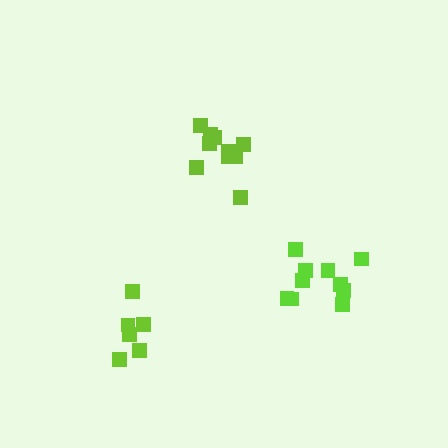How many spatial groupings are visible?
There are 3 spatial groupings.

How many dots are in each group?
Group 1: 10 dots, Group 2: 10 dots, Group 3: 6 dots (26 total).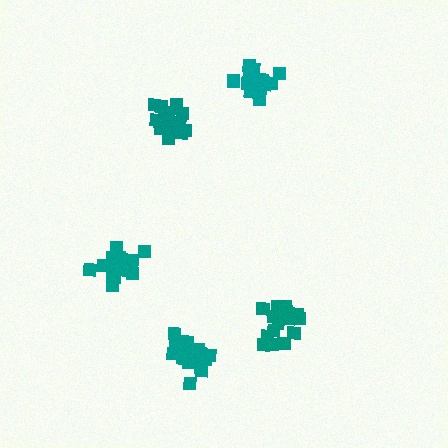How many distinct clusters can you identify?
There are 5 distinct clusters.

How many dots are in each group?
Group 1: 19 dots, Group 2: 17 dots, Group 3: 18 dots, Group 4: 18 dots, Group 5: 20 dots (92 total).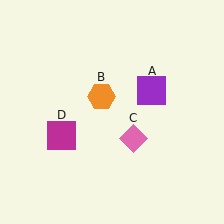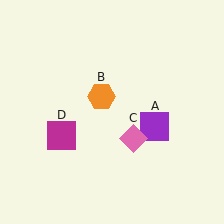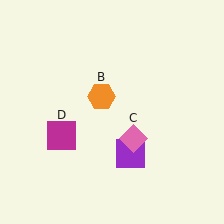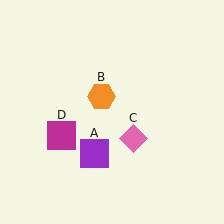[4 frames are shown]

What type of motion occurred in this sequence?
The purple square (object A) rotated clockwise around the center of the scene.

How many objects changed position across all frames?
1 object changed position: purple square (object A).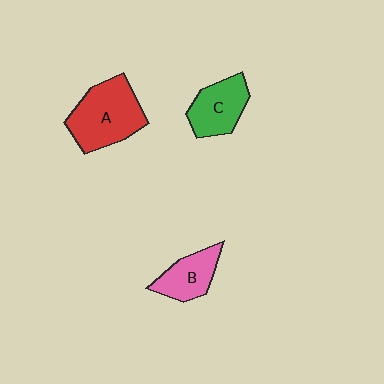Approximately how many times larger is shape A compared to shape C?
Approximately 1.5 times.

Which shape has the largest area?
Shape A (red).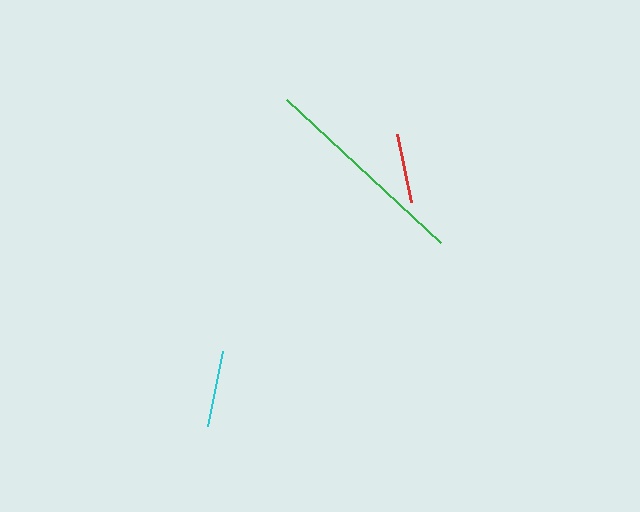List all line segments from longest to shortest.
From longest to shortest: green, cyan, red.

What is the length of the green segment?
The green segment is approximately 210 pixels long.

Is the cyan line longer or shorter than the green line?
The green line is longer than the cyan line.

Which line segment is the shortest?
The red line is the shortest at approximately 69 pixels.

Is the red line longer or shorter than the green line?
The green line is longer than the red line.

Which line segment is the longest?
The green line is the longest at approximately 210 pixels.